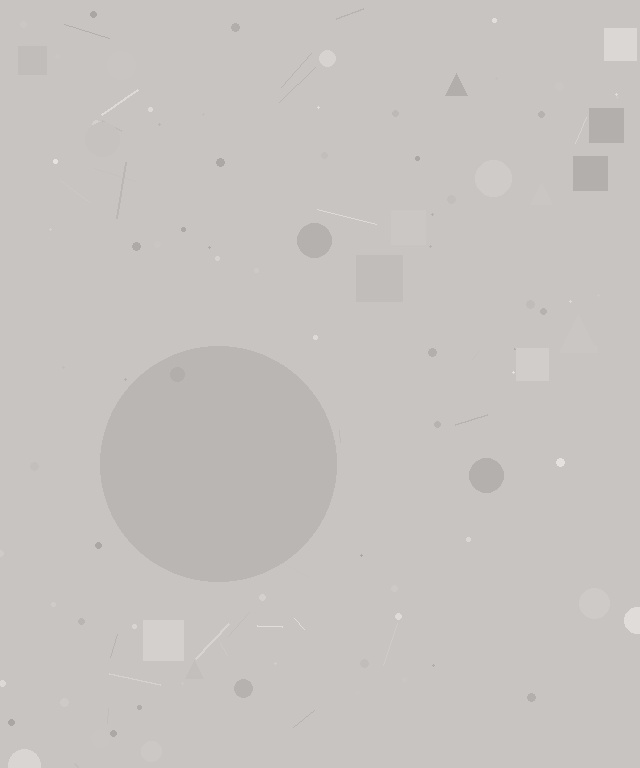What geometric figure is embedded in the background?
A circle is embedded in the background.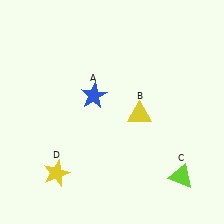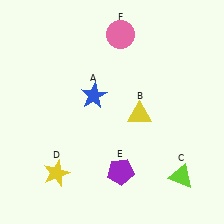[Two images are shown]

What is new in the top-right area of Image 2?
A pink circle (F) was added in the top-right area of Image 2.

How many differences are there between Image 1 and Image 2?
There are 2 differences between the two images.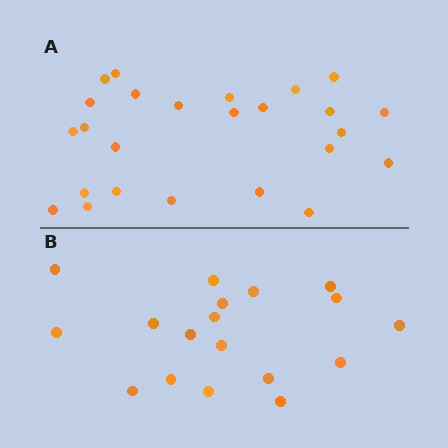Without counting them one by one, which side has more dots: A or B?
Region A (the top region) has more dots.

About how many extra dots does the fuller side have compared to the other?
Region A has roughly 8 or so more dots than region B.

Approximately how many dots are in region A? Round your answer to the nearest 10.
About 20 dots. (The exact count is 25, which rounds to 20.)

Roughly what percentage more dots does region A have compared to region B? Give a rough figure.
About 40% more.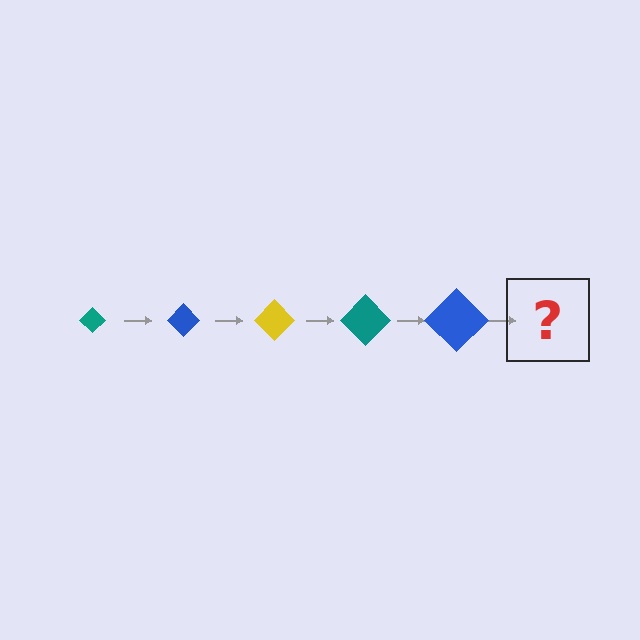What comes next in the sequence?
The next element should be a yellow diamond, larger than the previous one.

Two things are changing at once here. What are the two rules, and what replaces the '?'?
The two rules are that the diamond grows larger each step and the color cycles through teal, blue, and yellow. The '?' should be a yellow diamond, larger than the previous one.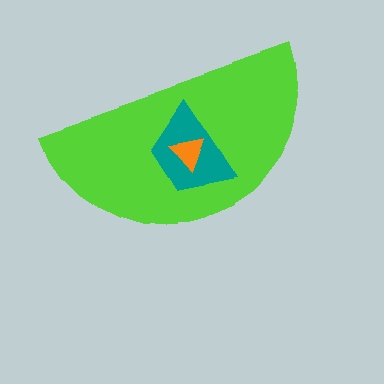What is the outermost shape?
The lime semicircle.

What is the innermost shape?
The orange triangle.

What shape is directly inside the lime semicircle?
The teal trapezoid.